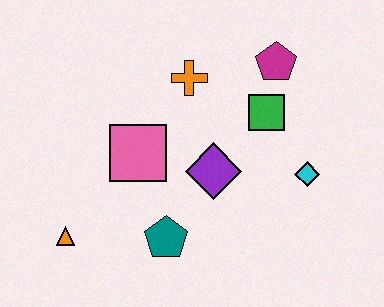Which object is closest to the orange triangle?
The teal pentagon is closest to the orange triangle.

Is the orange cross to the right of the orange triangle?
Yes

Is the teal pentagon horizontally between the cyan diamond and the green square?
No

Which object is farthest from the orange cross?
The orange triangle is farthest from the orange cross.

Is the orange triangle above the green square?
No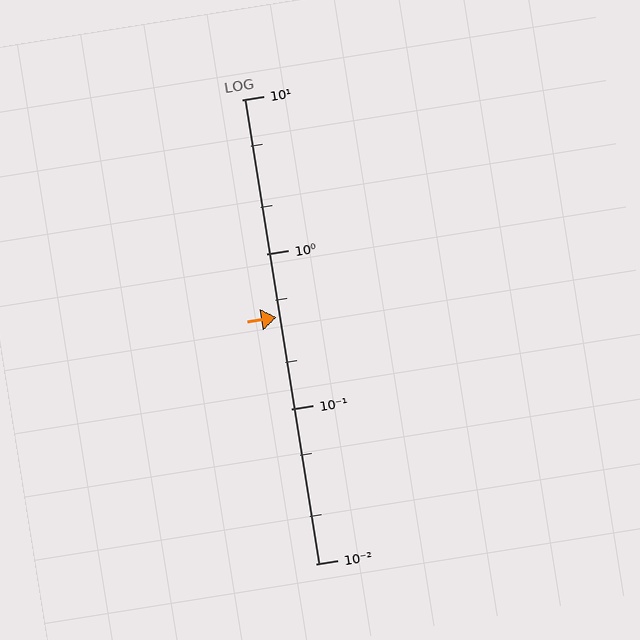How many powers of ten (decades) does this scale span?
The scale spans 3 decades, from 0.01 to 10.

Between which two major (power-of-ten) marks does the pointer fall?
The pointer is between 0.1 and 1.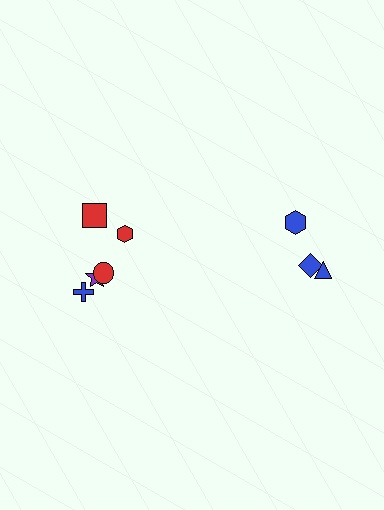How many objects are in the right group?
There are 3 objects.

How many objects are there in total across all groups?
There are 8 objects.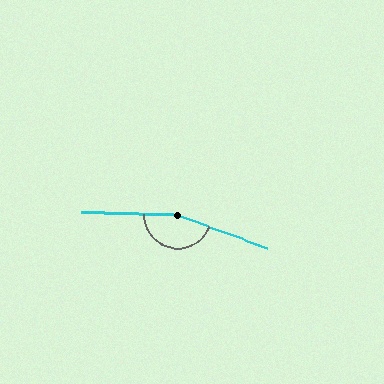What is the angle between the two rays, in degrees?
Approximately 162 degrees.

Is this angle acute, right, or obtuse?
It is obtuse.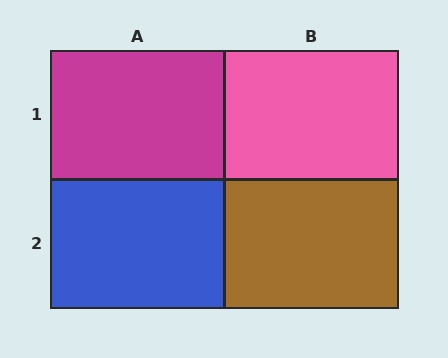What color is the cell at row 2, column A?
Blue.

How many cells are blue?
1 cell is blue.